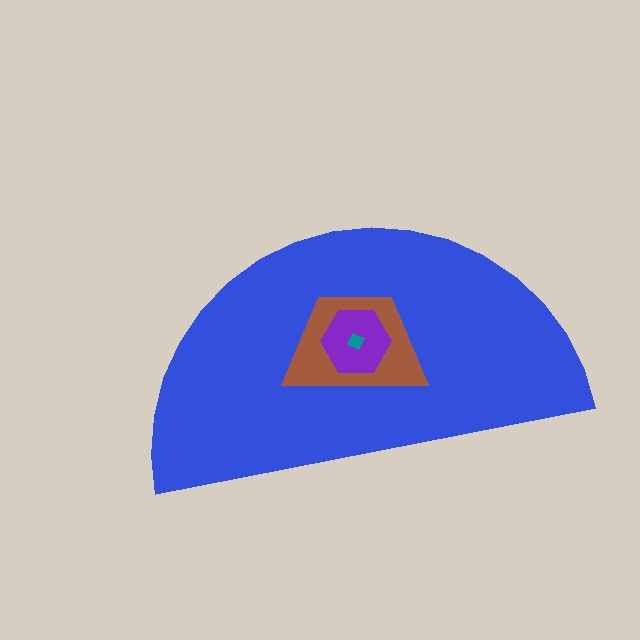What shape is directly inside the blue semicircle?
The brown trapezoid.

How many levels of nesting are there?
4.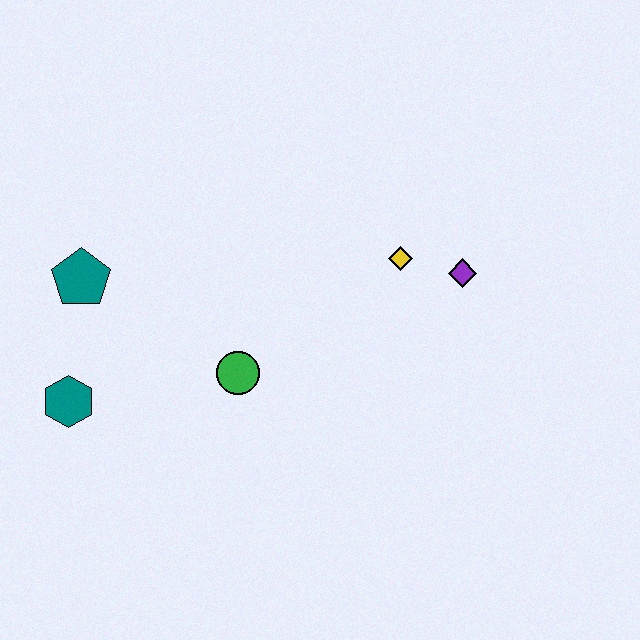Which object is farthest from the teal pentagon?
The purple diamond is farthest from the teal pentagon.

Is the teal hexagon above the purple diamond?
No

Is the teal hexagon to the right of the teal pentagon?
No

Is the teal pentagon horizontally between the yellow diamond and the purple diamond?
No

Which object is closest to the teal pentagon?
The teal hexagon is closest to the teal pentagon.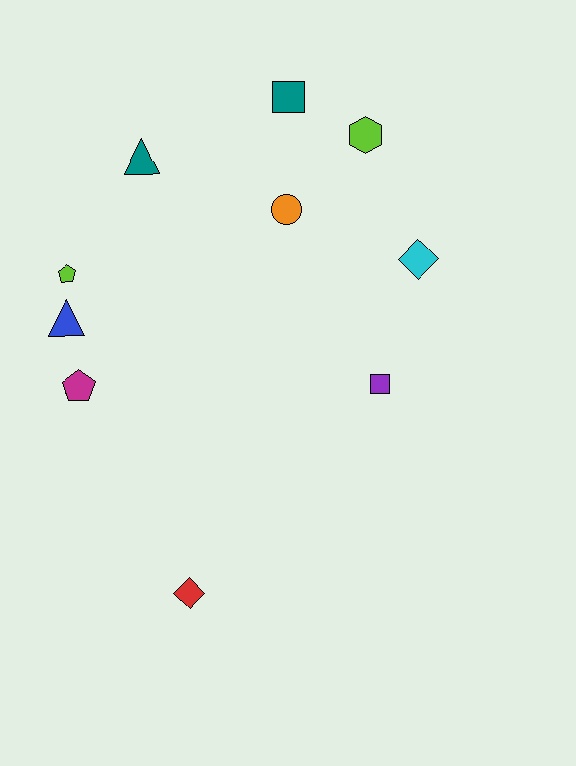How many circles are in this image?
There is 1 circle.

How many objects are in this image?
There are 10 objects.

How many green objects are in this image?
There are no green objects.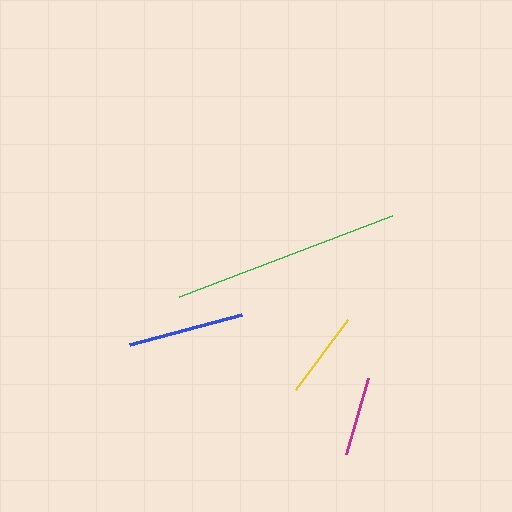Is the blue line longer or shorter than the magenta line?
The blue line is longer than the magenta line.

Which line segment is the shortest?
The magenta line is the shortest at approximately 79 pixels.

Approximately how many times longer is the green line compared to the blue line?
The green line is approximately 2.0 times the length of the blue line.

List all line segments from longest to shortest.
From longest to shortest: green, blue, yellow, magenta.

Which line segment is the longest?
The green line is the longest at approximately 227 pixels.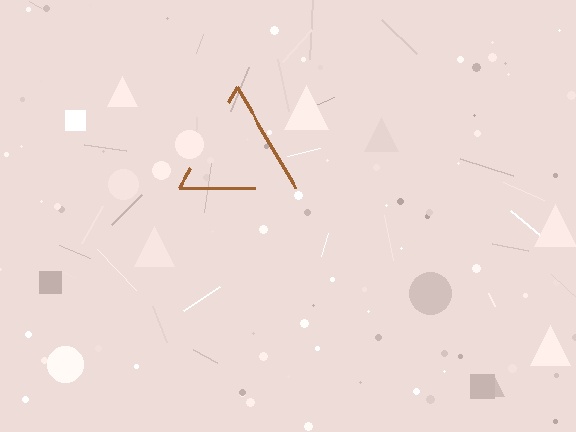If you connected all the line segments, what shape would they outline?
They would outline a triangle.